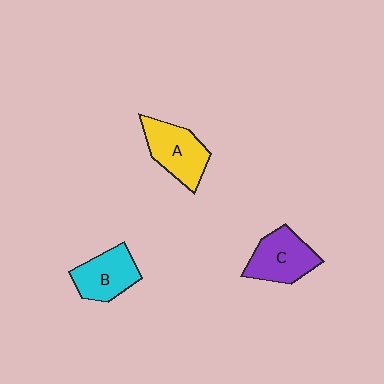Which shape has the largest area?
Shape A (yellow).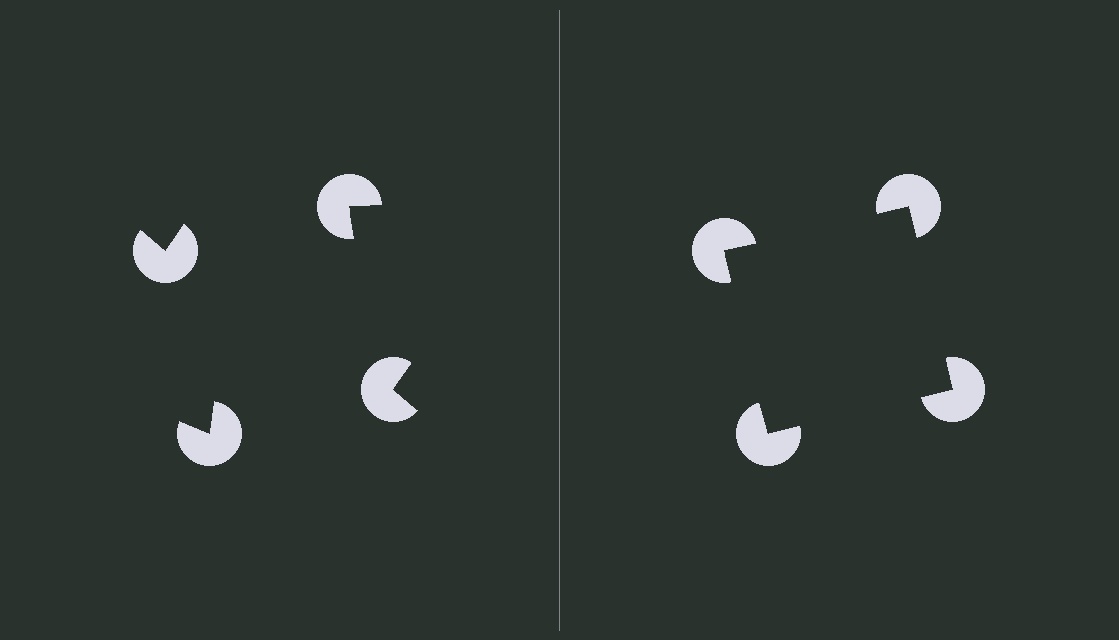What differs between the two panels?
The pac-man discs are positioned identically on both sides; only the wedge orientations differ. On the right they align to a square; on the left they are misaligned.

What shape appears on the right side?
An illusory square.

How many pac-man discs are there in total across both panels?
8 — 4 on each side.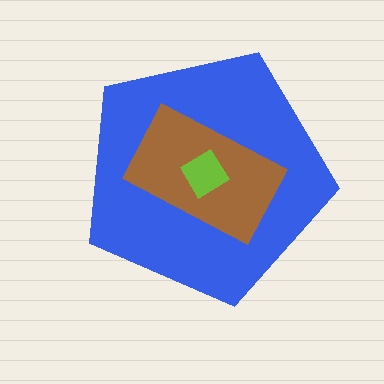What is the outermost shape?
The blue pentagon.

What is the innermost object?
The lime diamond.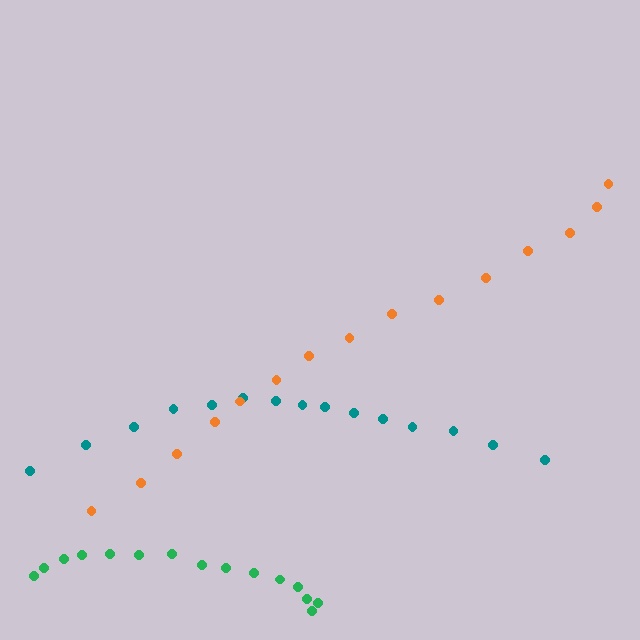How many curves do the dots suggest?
There are 3 distinct paths.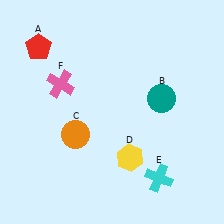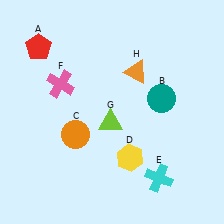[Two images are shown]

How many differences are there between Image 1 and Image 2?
There are 2 differences between the two images.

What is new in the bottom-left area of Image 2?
A lime triangle (G) was added in the bottom-left area of Image 2.